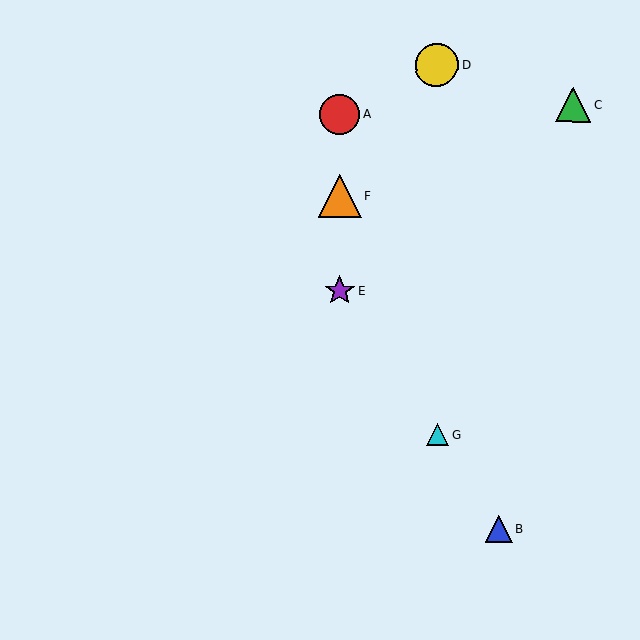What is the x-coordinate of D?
Object D is at x≈437.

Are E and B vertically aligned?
No, E is at x≈340 and B is at x≈498.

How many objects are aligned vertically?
3 objects (A, E, F) are aligned vertically.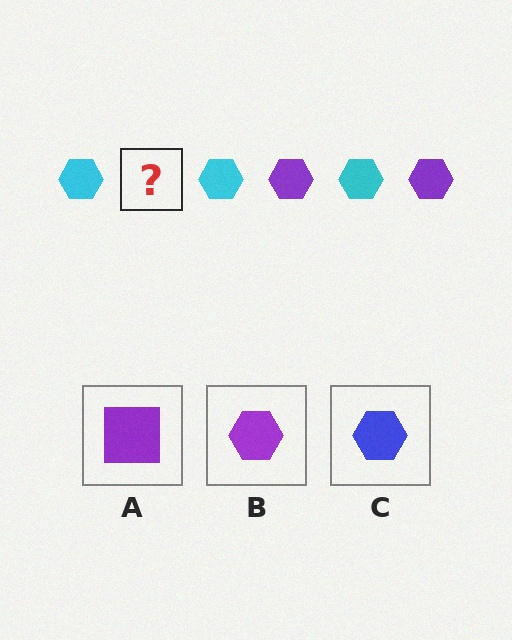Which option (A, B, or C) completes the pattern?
B.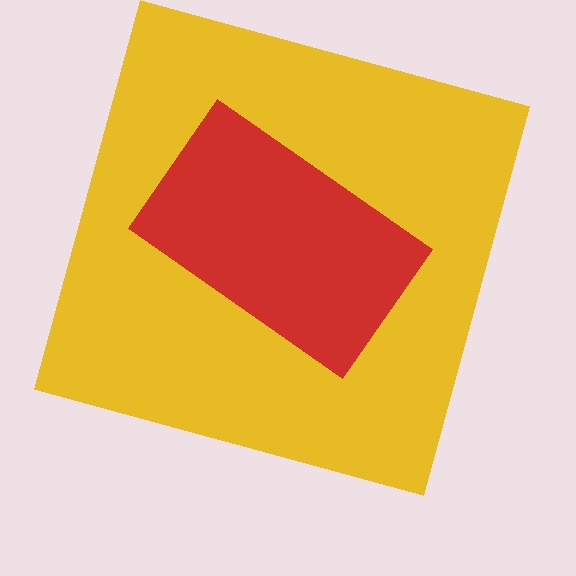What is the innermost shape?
The red rectangle.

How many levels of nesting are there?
2.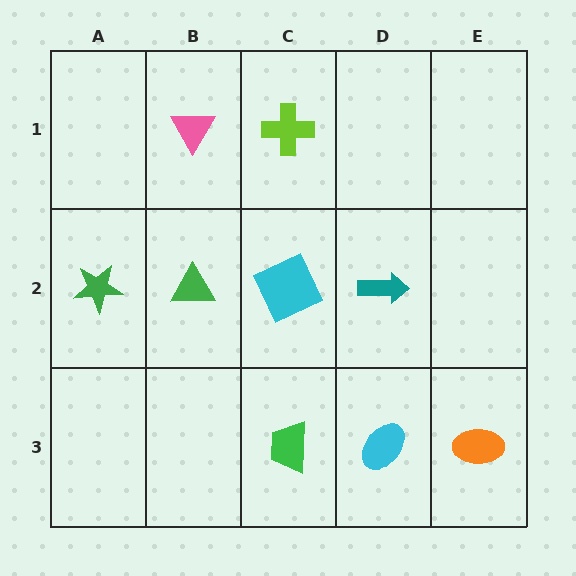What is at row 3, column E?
An orange ellipse.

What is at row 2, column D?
A teal arrow.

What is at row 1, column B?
A pink triangle.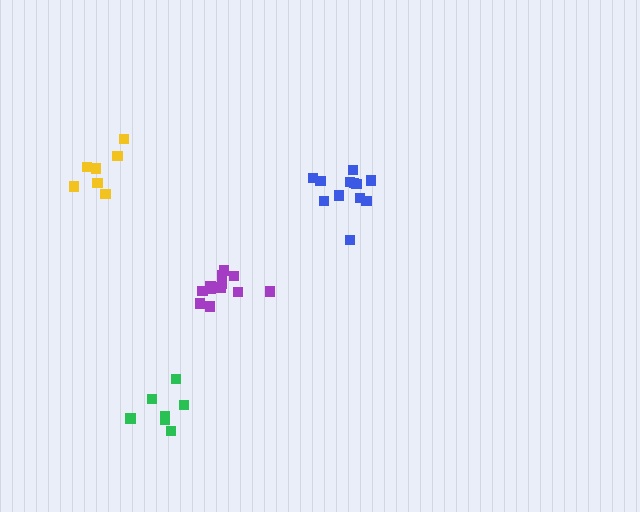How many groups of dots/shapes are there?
There are 4 groups.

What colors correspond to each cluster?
The clusters are colored: green, purple, blue, yellow.